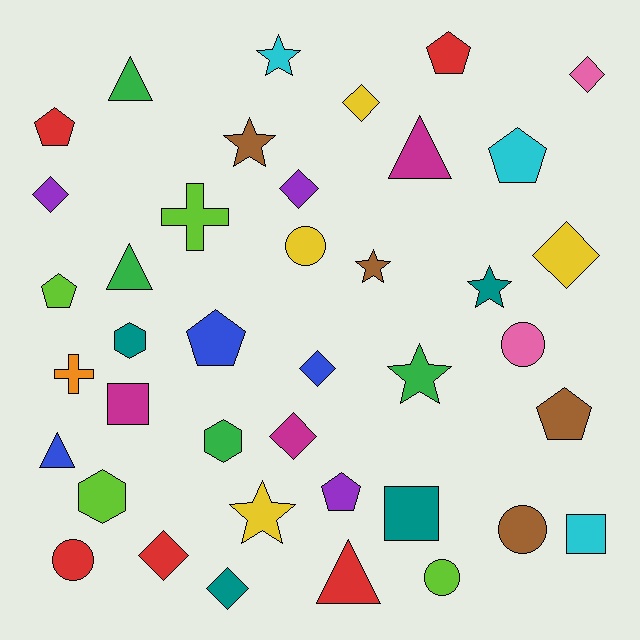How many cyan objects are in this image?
There are 3 cyan objects.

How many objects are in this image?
There are 40 objects.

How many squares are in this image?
There are 3 squares.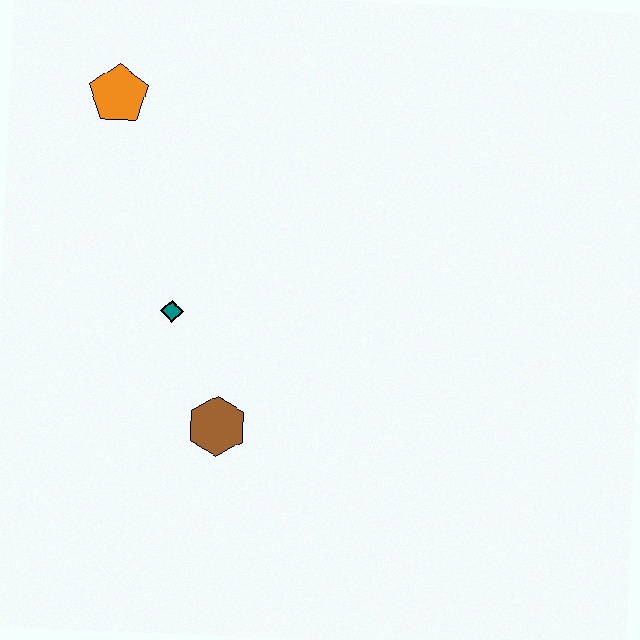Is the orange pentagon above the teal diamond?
Yes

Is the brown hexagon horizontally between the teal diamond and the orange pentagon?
No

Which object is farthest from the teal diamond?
The orange pentagon is farthest from the teal diamond.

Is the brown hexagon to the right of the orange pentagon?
Yes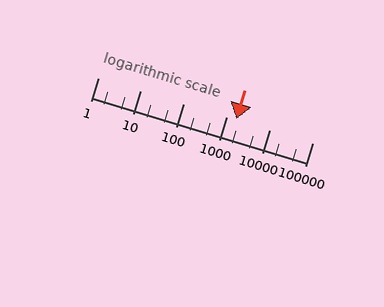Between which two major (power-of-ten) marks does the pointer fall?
The pointer is between 1000 and 10000.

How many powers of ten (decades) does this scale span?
The scale spans 5 decades, from 1 to 100000.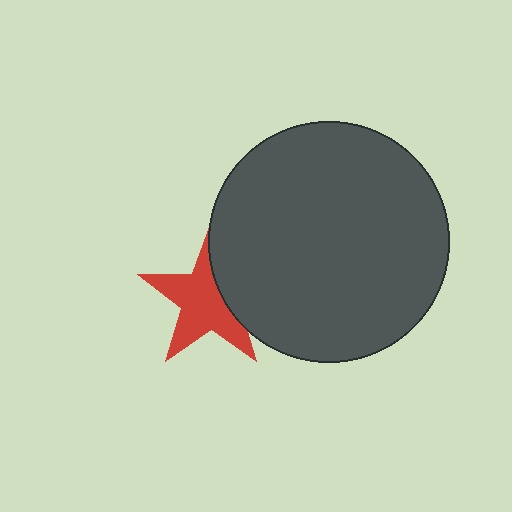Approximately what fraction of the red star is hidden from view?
Roughly 32% of the red star is hidden behind the dark gray circle.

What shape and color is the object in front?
The object in front is a dark gray circle.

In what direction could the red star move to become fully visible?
The red star could move left. That would shift it out from behind the dark gray circle entirely.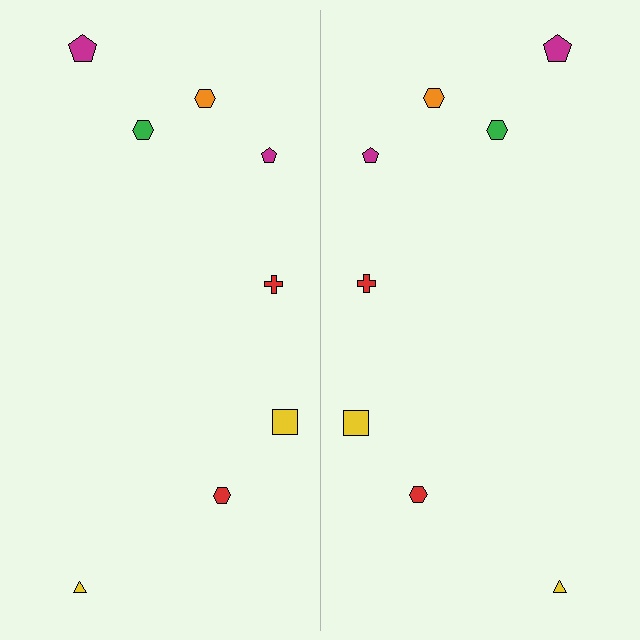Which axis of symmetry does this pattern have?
The pattern has a vertical axis of symmetry running through the center of the image.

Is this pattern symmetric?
Yes, this pattern has bilateral (reflection) symmetry.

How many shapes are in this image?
There are 16 shapes in this image.